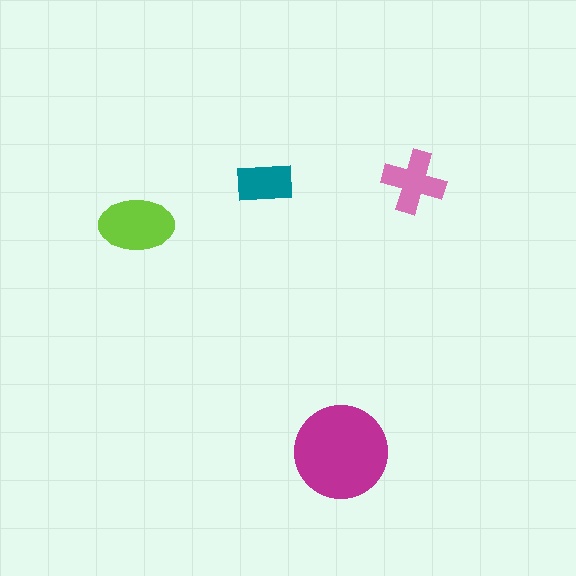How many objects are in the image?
There are 4 objects in the image.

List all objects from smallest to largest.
The teal rectangle, the pink cross, the lime ellipse, the magenta circle.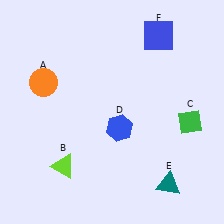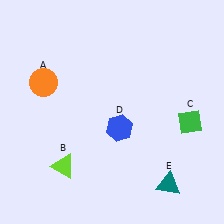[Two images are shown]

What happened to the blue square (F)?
The blue square (F) was removed in Image 2. It was in the top-right area of Image 1.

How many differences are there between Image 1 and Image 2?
There is 1 difference between the two images.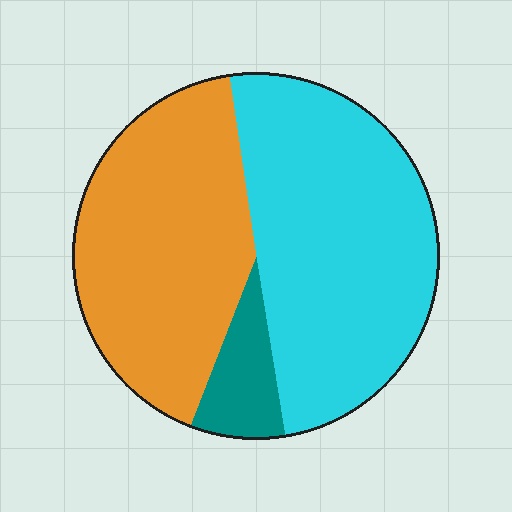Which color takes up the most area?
Cyan, at roughly 50%.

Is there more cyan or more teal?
Cyan.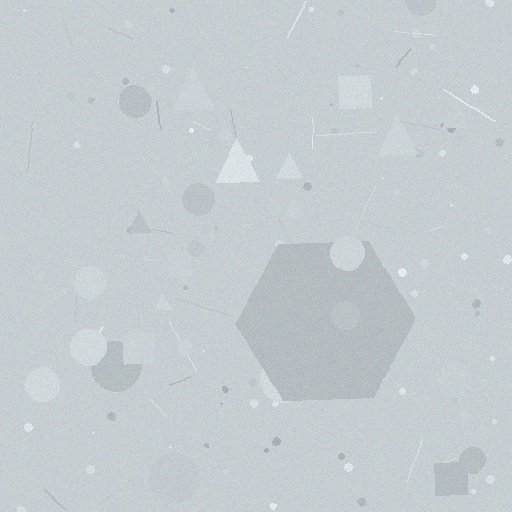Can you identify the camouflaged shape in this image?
The camouflaged shape is a hexagon.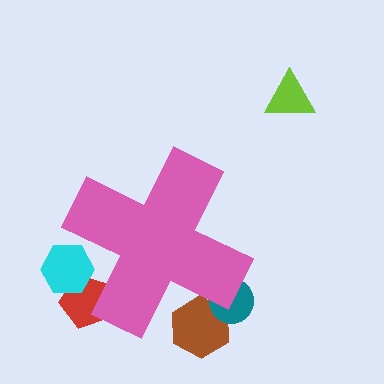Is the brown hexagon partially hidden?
Yes, the brown hexagon is partially hidden behind the pink cross.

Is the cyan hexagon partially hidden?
Yes, the cyan hexagon is partially hidden behind the pink cross.